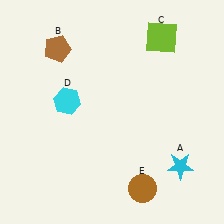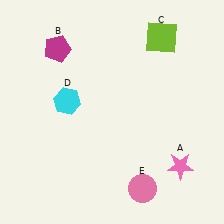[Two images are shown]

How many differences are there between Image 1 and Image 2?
There are 3 differences between the two images.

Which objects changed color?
A changed from cyan to pink. B changed from brown to magenta. E changed from brown to pink.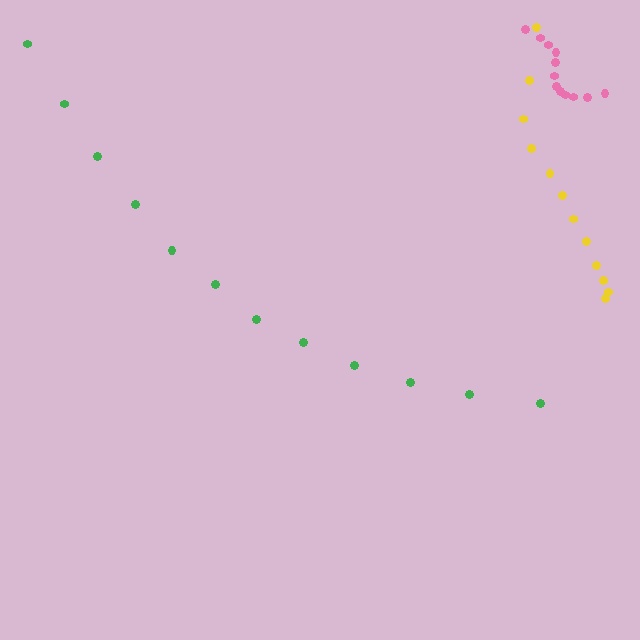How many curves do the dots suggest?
There are 3 distinct paths.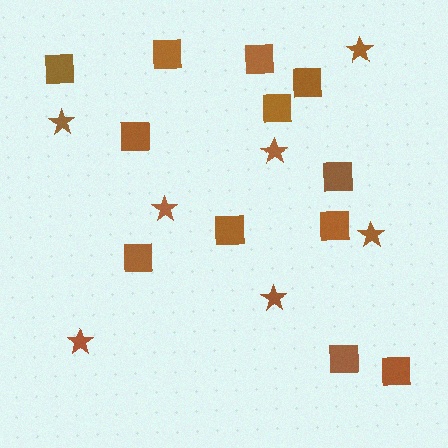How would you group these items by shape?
There are 2 groups: one group of squares (12) and one group of stars (7).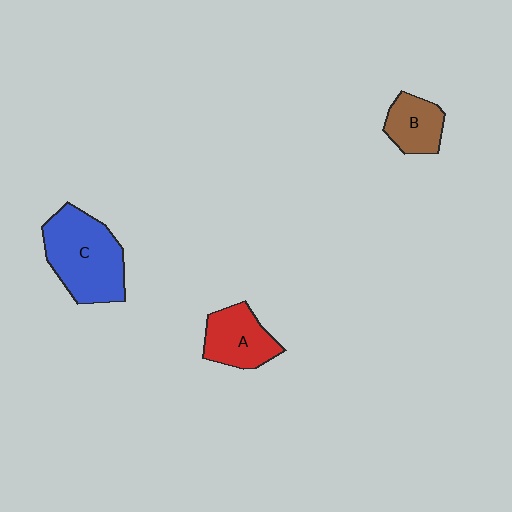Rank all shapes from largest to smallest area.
From largest to smallest: C (blue), A (red), B (brown).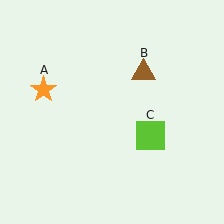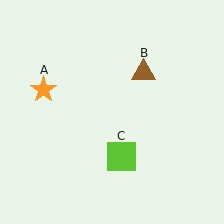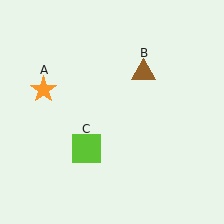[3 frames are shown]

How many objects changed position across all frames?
1 object changed position: lime square (object C).